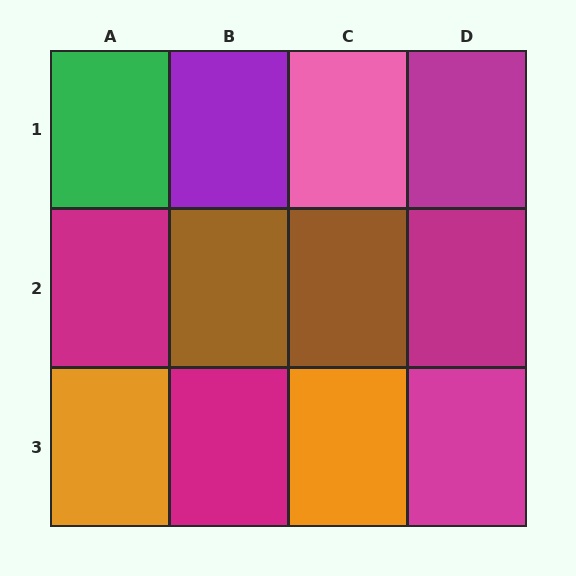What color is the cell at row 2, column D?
Magenta.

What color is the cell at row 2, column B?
Brown.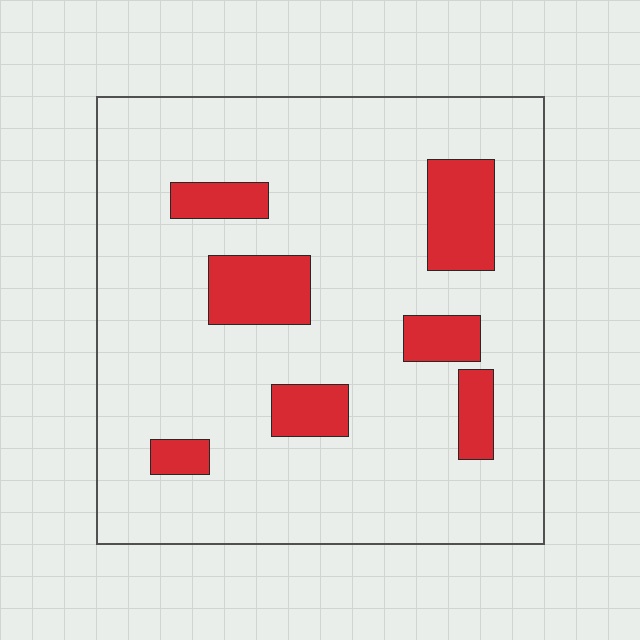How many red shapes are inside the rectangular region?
7.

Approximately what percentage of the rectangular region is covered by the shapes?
Approximately 15%.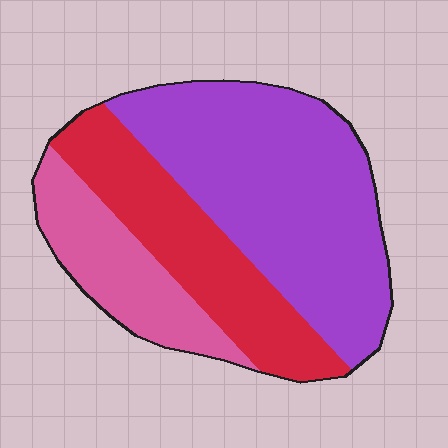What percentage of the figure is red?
Red covers 29% of the figure.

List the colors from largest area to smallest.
From largest to smallest: purple, red, pink.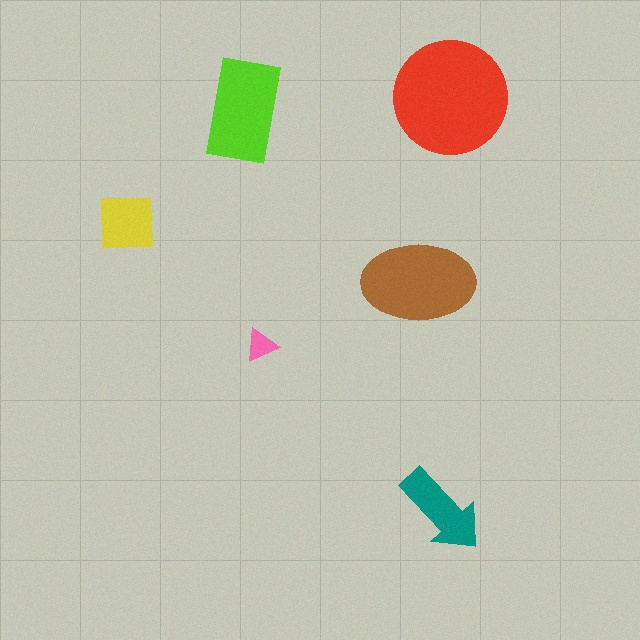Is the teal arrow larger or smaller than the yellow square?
Larger.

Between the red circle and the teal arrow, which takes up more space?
The red circle.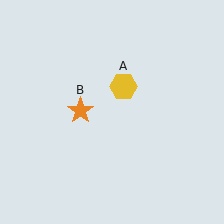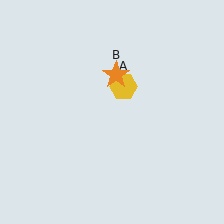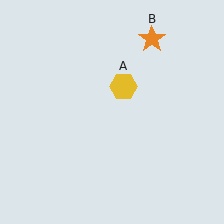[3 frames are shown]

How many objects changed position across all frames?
1 object changed position: orange star (object B).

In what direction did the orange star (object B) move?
The orange star (object B) moved up and to the right.